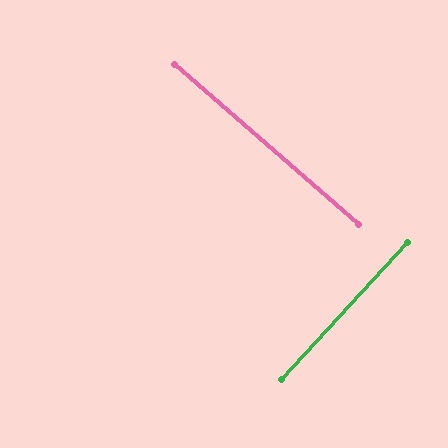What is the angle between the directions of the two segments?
Approximately 89 degrees.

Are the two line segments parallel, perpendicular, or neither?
Perpendicular — they meet at approximately 89°.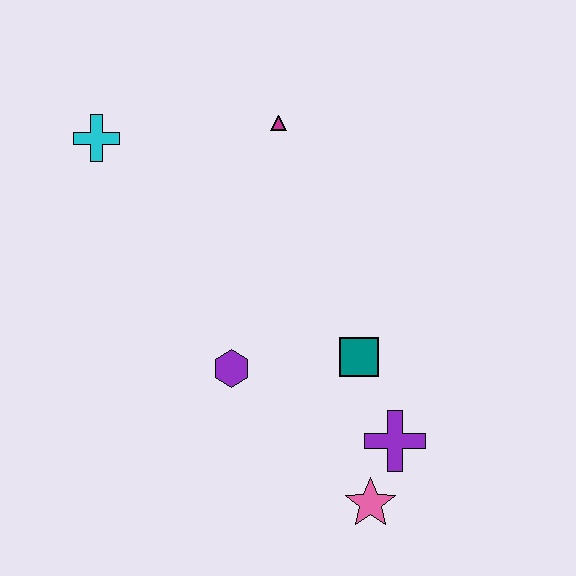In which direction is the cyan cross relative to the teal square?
The cyan cross is to the left of the teal square.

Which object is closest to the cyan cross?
The magenta triangle is closest to the cyan cross.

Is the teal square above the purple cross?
Yes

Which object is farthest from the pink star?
The cyan cross is farthest from the pink star.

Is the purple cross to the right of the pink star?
Yes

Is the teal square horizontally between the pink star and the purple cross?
No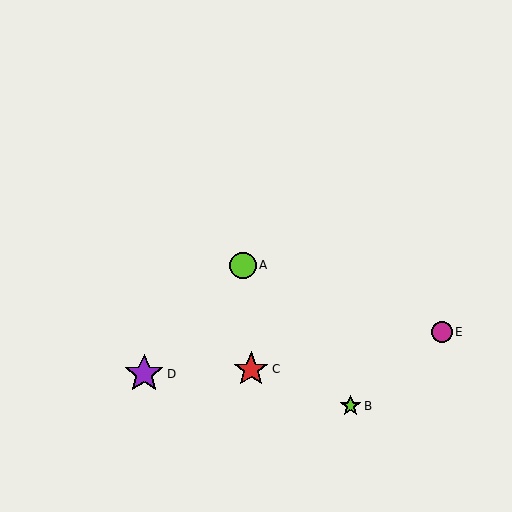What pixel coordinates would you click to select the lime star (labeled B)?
Click at (350, 406) to select the lime star B.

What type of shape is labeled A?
Shape A is a lime circle.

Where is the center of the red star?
The center of the red star is at (251, 369).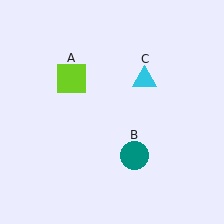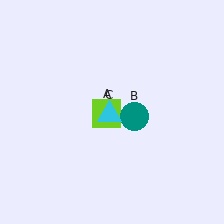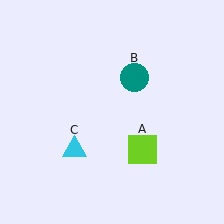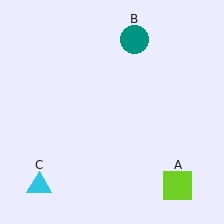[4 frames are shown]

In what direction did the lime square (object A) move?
The lime square (object A) moved down and to the right.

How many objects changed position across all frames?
3 objects changed position: lime square (object A), teal circle (object B), cyan triangle (object C).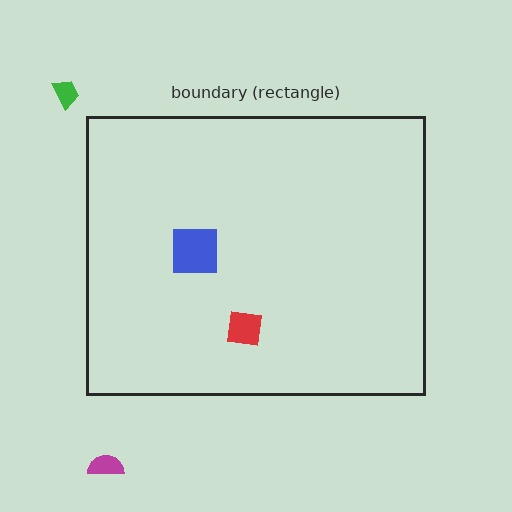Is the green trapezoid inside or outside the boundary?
Outside.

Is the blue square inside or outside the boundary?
Inside.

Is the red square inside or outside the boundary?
Inside.